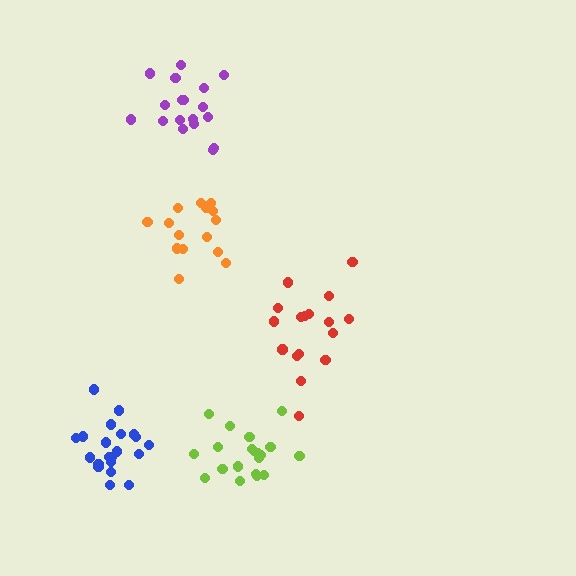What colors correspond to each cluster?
The clusters are colored: orange, lime, blue, purple, red.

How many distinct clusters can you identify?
There are 5 distinct clusters.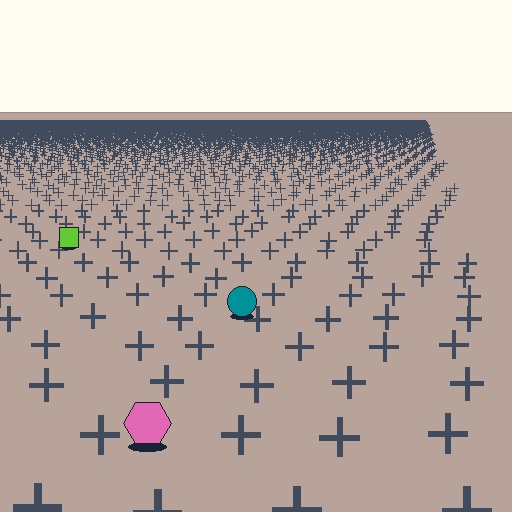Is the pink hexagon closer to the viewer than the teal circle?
Yes. The pink hexagon is closer — you can tell from the texture gradient: the ground texture is coarser near it.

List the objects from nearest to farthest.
From nearest to farthest: the pink hexagon, the teal circle, the lime square.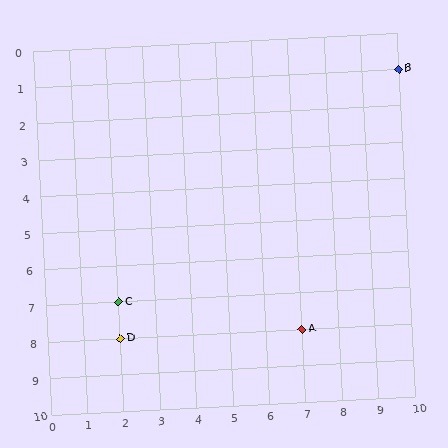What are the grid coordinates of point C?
Point C is at grid coordinates (2, 7).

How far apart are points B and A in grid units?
Points B and A are 3 columns and 7 rows apart (about 7.6 grid units diagonally).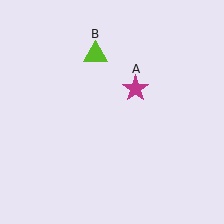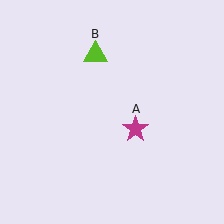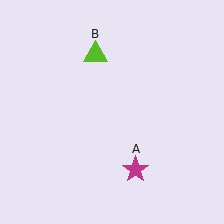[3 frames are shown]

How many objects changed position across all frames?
1 object changed position: magenta star (object A).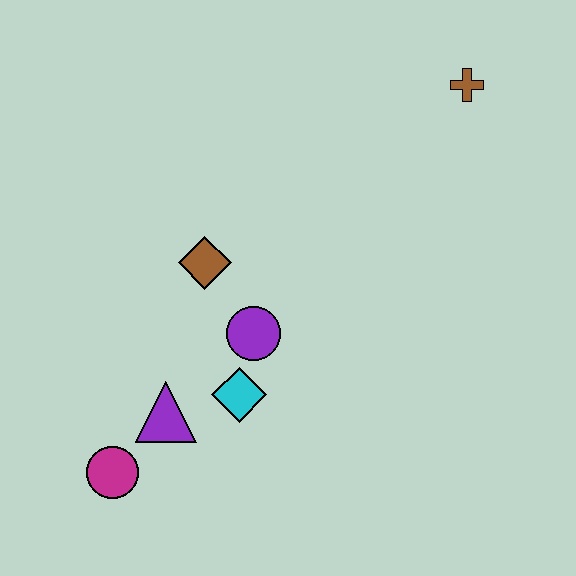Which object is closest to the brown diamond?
The purple circle is closest to the brown diamond.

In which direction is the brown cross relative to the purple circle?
The brown cross is above the purple circle.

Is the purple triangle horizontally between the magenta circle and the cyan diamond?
Yes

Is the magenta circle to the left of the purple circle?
Yes